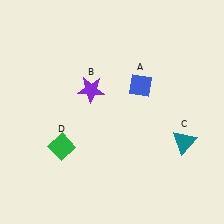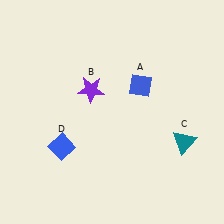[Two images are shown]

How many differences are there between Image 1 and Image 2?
There is 1 difference between the two images.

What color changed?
The diamond (D) changed from green in Image 1 to blue in Image 2.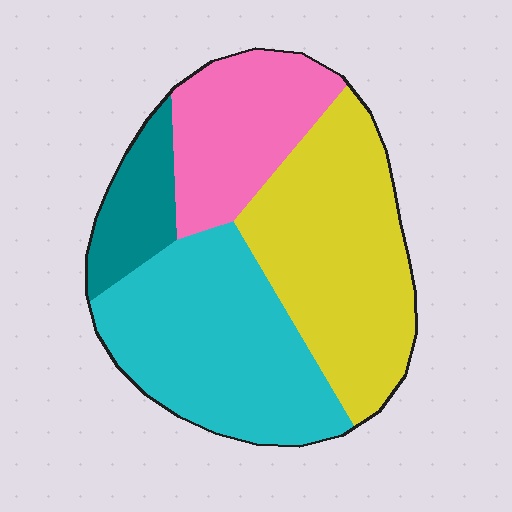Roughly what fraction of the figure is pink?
Pink covers about 20% of the figure.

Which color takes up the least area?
Teal, at roughly 10%.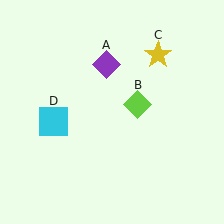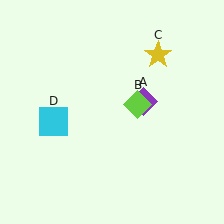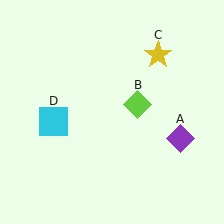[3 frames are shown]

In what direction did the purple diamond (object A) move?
The purple diamond (object A) moved down and to the right.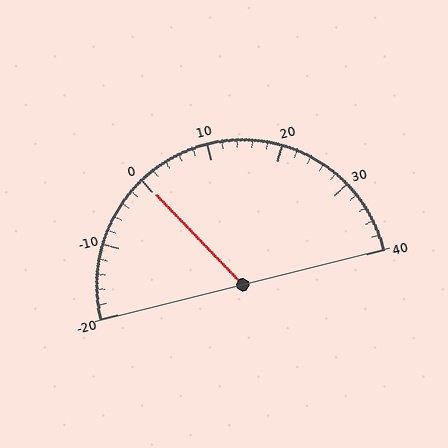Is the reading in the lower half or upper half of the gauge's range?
The reading is in the lower half of the range (-20 to 40).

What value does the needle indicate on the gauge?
The needle indicates approximately 0.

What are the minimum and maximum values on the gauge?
The gauge ranges from -20 to 40.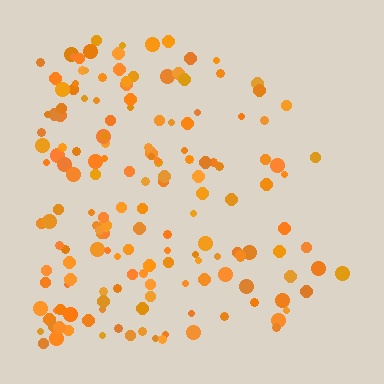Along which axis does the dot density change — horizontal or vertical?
Horizontal.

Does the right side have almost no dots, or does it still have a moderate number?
Still a moderate number, just noticeably fewer than the left.